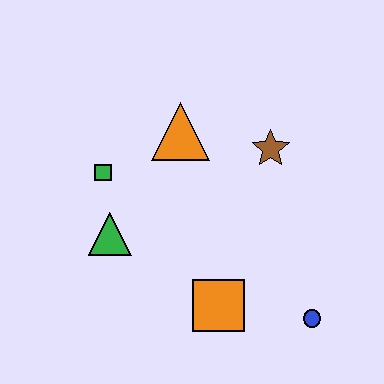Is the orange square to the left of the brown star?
Yes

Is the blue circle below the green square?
Yes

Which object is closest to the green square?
The green triangle is closest to the green square.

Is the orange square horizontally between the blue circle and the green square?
Yes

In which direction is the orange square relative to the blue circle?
The orange square is to the left of the blue circle.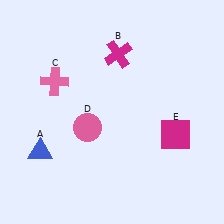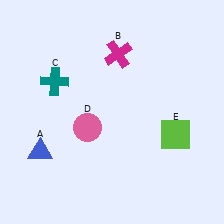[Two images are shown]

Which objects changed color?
C changed from pink to teal. E changed from magenta to lime.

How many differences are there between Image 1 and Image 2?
There are 2 differences between the two images.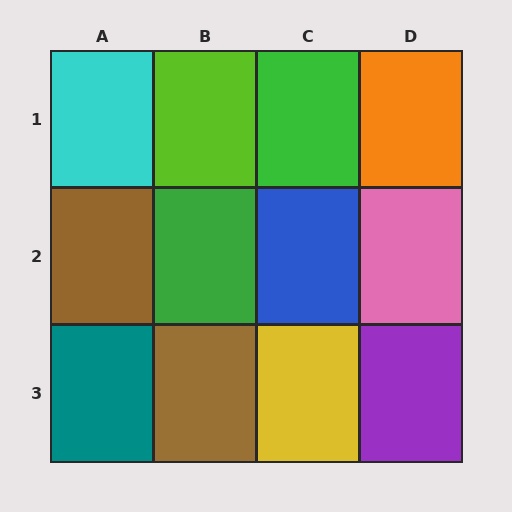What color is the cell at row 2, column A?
Brown.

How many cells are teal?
1 cell is teal.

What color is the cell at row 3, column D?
Purple.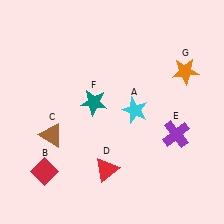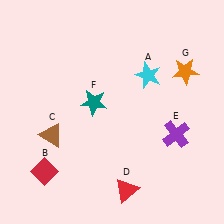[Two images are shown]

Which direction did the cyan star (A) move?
The cyan star (A) moved up.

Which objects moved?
The objects that moved are: the cyan star (A), the red triangle (D).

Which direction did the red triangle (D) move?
The red triangle (D) moved down.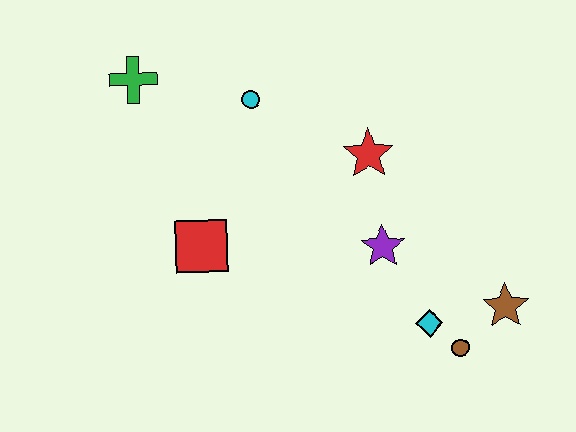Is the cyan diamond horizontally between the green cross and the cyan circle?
No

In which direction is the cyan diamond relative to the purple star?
The cyan diamond is below the purple star.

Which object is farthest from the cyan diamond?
The green cross is farthest from the cyan diamond.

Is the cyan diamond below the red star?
Yes